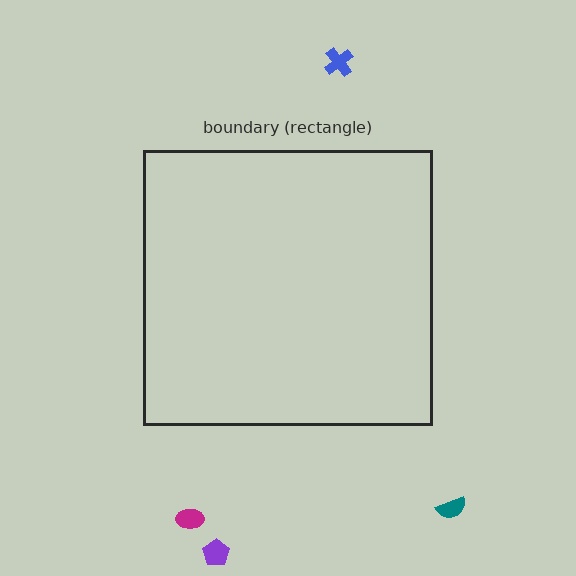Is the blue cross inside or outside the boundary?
Outside.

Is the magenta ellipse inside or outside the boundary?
Outside.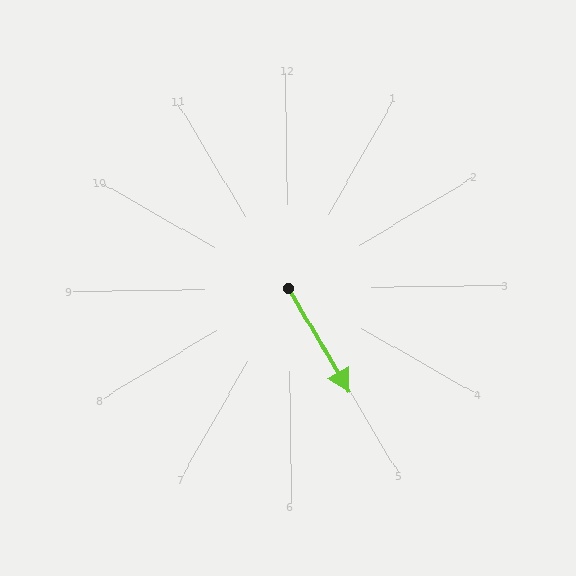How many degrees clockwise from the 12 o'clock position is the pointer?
Approximately 150 degrees.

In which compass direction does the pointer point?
Southeast.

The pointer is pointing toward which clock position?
Roughly 5 o'clock.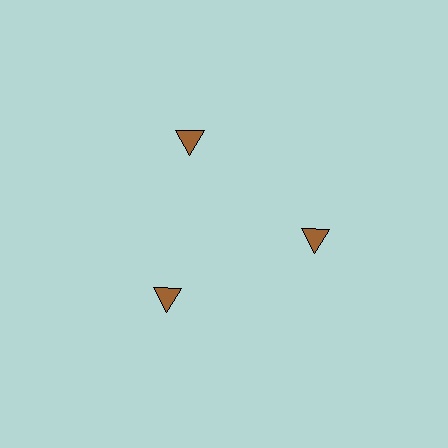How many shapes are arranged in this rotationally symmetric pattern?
There are 3 shapes, arranged in 3 groups of 1.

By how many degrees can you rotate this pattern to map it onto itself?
The pattern maps onto itself every 120 degrees of rotation.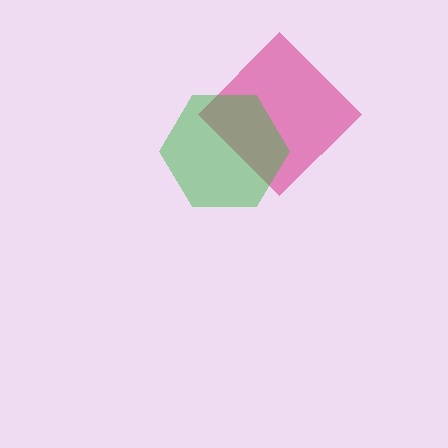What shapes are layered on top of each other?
The layered shapes are: a magenta diamond, a green hexagon.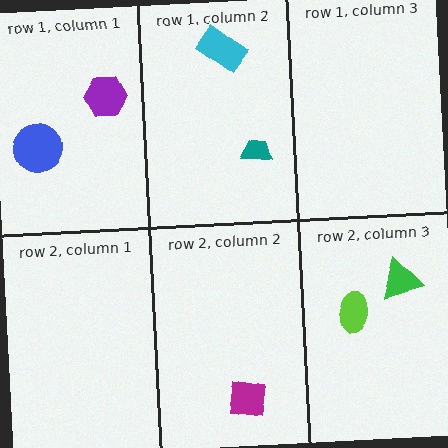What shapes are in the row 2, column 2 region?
The magenta square.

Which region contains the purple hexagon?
The row 1, column 1 region.